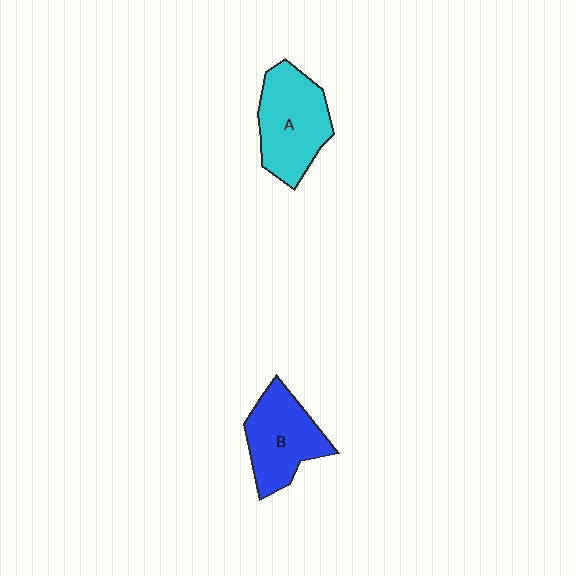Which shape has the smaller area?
Shape B (blue).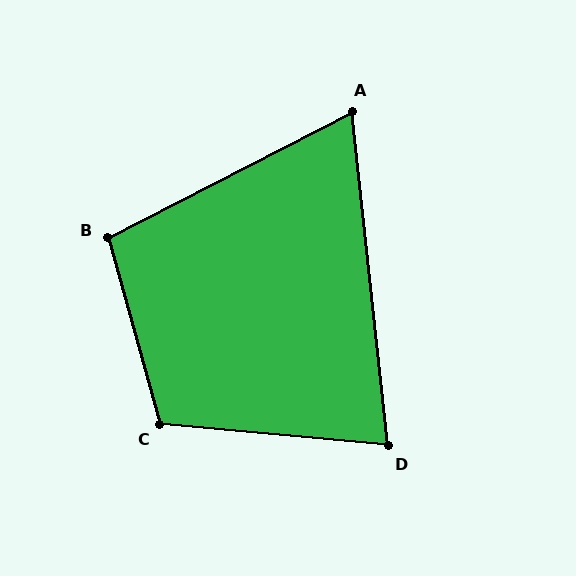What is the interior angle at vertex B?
Approximately 102 degrees (obtuse).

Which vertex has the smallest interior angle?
A, at approximately 69 degrees.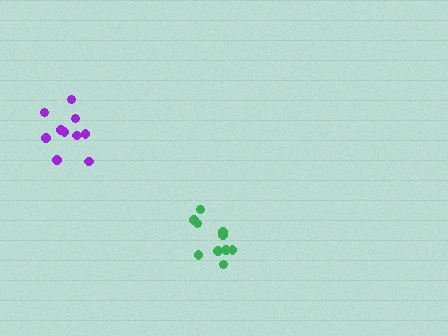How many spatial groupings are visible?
There are 2 spatial groupings.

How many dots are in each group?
Group 1: 10 dots, Group 2: 10 dots (20 total).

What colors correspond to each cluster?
The clusters are colored: purple, green.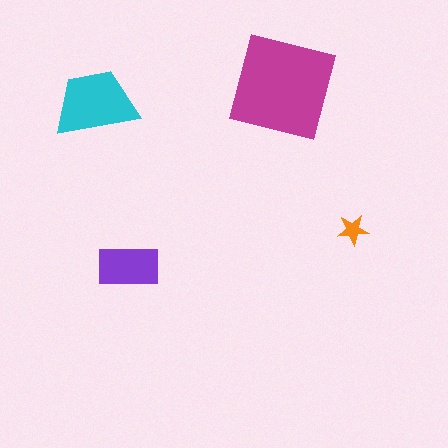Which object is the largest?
The magenta square.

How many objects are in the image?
There are 4 objects in the image.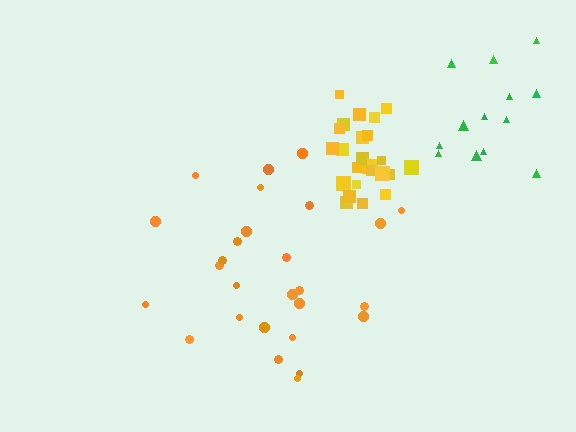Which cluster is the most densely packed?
Yellow.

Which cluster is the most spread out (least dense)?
Green.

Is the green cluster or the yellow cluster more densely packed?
Yellow.